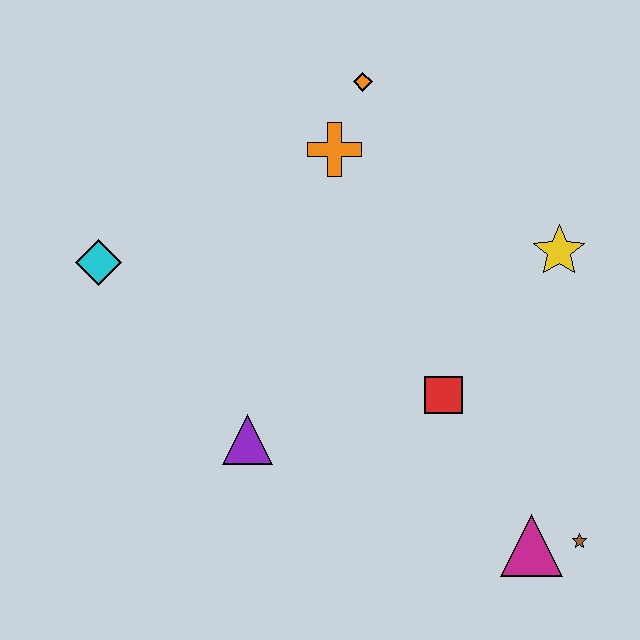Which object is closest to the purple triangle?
The red square is closest to the purple triangle.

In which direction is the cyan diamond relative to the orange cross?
The cyan diamond is to the left of the orange cross.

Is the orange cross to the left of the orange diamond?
Yes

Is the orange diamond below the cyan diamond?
No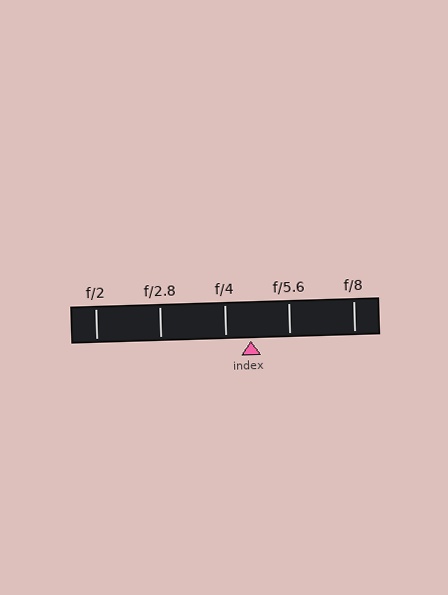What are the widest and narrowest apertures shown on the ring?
The widest aperture shown is f/2 and the narrowest is f/8.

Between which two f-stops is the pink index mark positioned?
The index mark is between f/4 and f/5.6.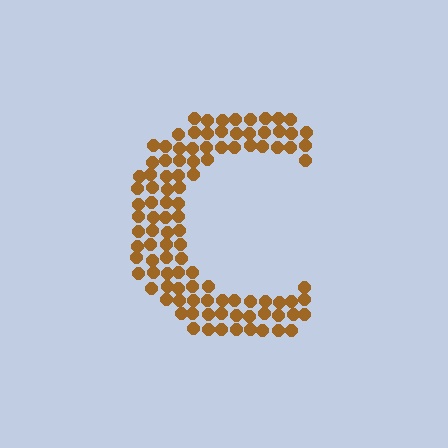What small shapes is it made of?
It is made of small circles.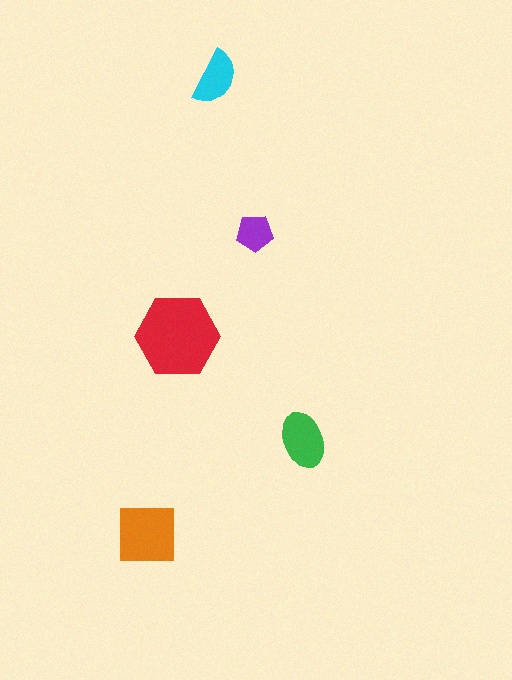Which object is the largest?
The red hexagon.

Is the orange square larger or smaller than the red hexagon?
Smaller.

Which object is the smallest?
The purple pentagon.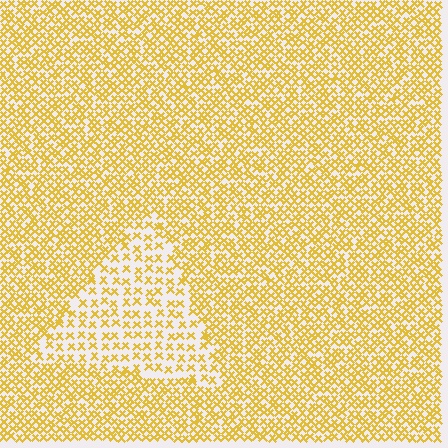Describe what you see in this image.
The image contains small yellow elements arranged at two different densities. A triangle-shaped region is visible where the elements are less densely packed than the surrounding area.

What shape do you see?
I see a triangle.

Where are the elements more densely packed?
The elements are more densely packed outside the triangle boundary.